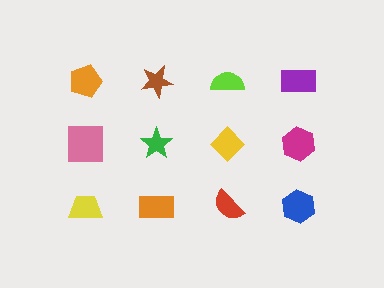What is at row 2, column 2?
A green star.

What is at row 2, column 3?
A yellow diamond.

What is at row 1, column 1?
An orange pentagon.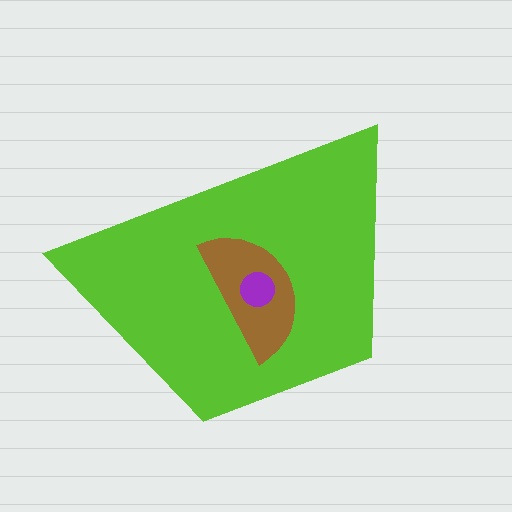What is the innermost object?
The purple circle.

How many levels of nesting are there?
3.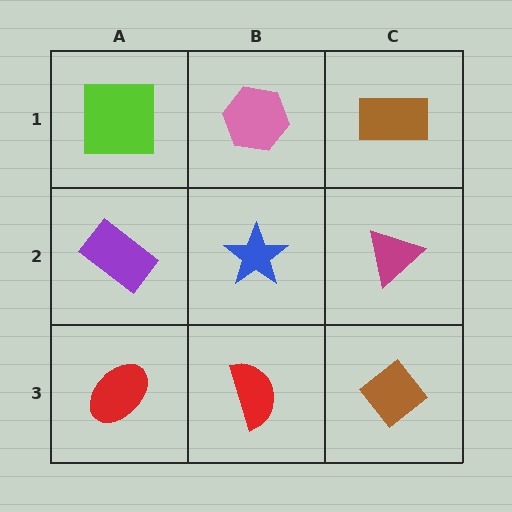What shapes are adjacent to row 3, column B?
A blue star (row 2, column B), a red ellipse (row 3, column A), a brown diamond (row 3, column C).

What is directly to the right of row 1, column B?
A brown rectangle.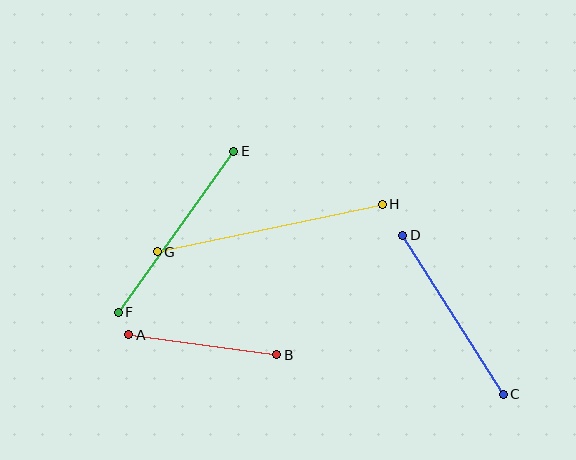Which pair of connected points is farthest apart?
Points G and H are farthest apart.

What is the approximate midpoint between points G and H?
The midpoint is at approximately (270, 228) pixels.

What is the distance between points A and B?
The distance is approximately 149 pixels.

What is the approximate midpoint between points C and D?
The midpoint is at approximately (453, 315) pixels.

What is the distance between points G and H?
The distance is approximately 230 pixels.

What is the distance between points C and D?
The distance is approximately 188 pixels.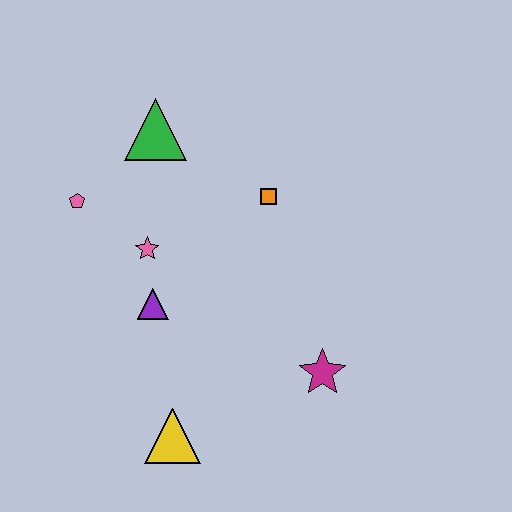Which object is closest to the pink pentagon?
The pink star is closest to the pink pentagon.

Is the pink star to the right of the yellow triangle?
No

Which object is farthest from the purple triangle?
The magenta star is farthest from the purple triangle.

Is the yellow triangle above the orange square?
No